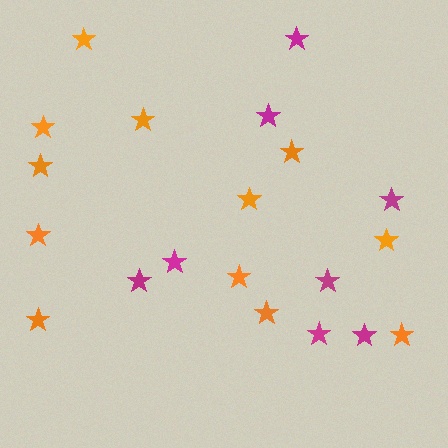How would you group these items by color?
There are 2 groups: one group of magenta stars (8) and one group of orange stars (12).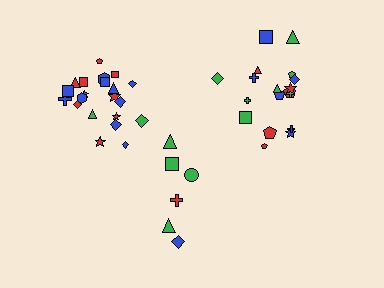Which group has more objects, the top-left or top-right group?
The top-left group.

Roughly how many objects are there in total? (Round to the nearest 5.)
Roughly 45 objects in total.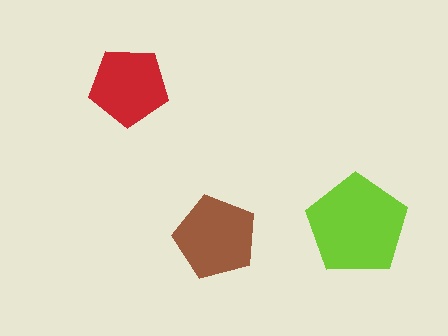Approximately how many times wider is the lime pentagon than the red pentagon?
About 1.5 times wider.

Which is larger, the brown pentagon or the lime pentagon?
The lime one.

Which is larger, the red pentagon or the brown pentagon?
The brown one.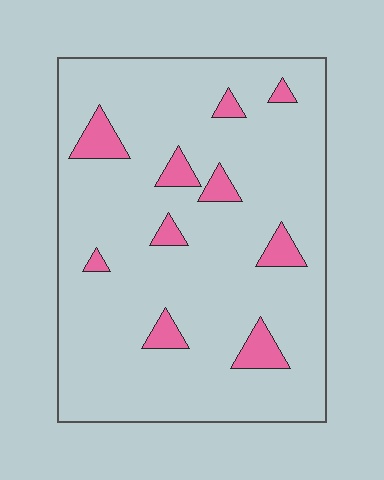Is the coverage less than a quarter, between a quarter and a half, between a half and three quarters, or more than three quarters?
Less than a quarter.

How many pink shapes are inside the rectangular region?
10.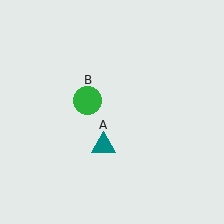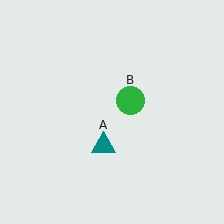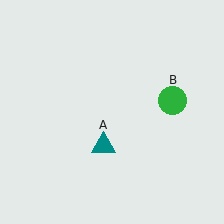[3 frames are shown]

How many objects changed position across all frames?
1 object changed position: green circle (object B).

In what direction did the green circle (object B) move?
The green circle (object B) moved right.